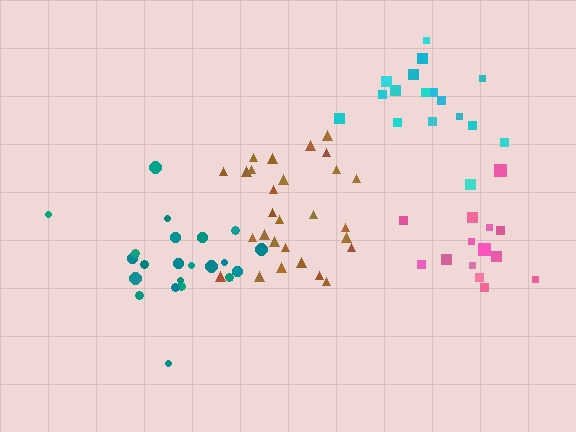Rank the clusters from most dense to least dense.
teal, brown, pink, cyan.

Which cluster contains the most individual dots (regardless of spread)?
Brown (28).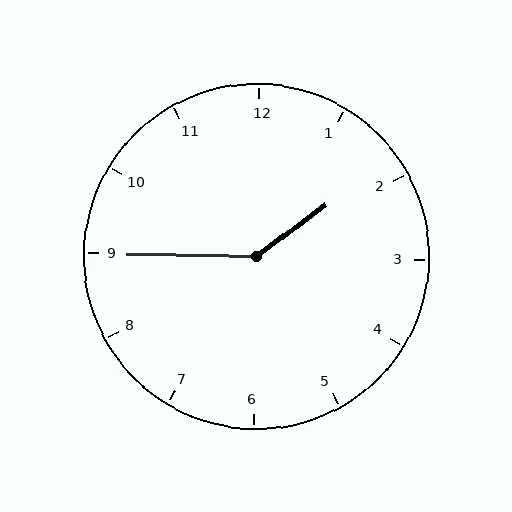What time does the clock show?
1:45.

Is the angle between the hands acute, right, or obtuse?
It is obtuse.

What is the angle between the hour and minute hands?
Approximately 142 degrees.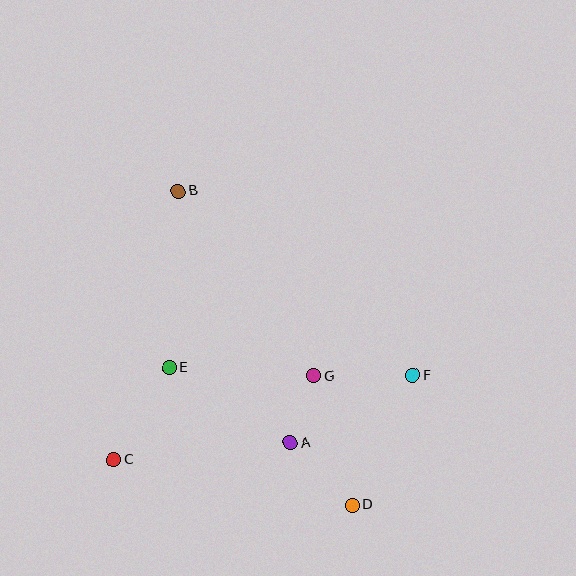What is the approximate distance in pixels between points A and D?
The distance between A and D is approximately 88 pixels.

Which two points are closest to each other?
Points A and G are closest to each other.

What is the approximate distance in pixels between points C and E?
The distance between C and E is approximately 107 pixels.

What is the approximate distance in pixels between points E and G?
The distance between E and G is approximately 145 pixels.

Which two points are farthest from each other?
Points B and D are farthest from each other.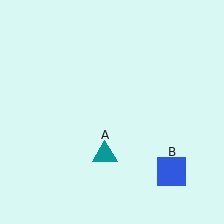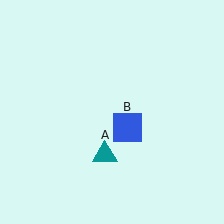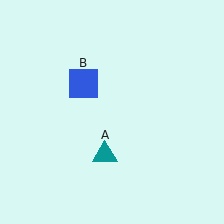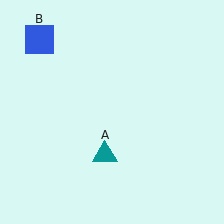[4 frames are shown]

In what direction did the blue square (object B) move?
The blue square (object B) moved up and to the left.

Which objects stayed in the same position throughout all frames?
Teal triangle (object A) remained stationary.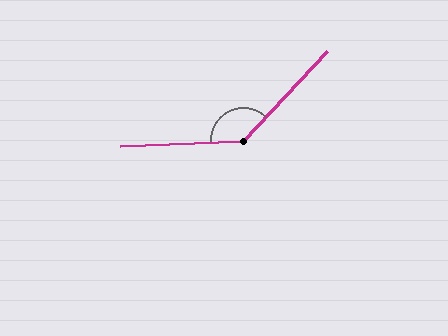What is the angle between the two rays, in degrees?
Approximately 135 degrees.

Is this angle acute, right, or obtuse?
It is obtuse.